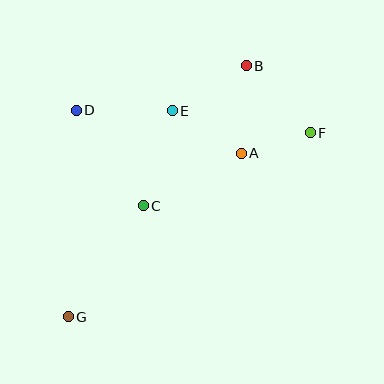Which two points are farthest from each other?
Points B and G are farthest from each other.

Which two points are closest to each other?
Points A and F are closest to each other.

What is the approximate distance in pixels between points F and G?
The distance between F and G is approximately 304 pixels.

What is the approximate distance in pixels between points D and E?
The distance between D and E is approximately 96 pixels.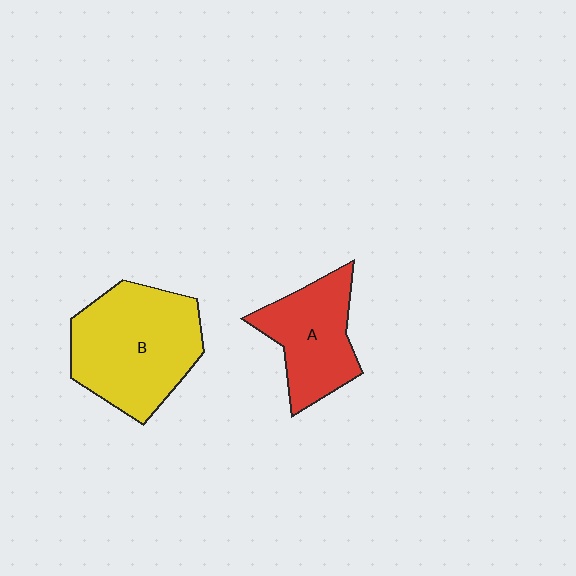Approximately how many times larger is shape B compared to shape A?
Approximately 1.5 times.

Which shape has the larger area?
Shape B (yellow).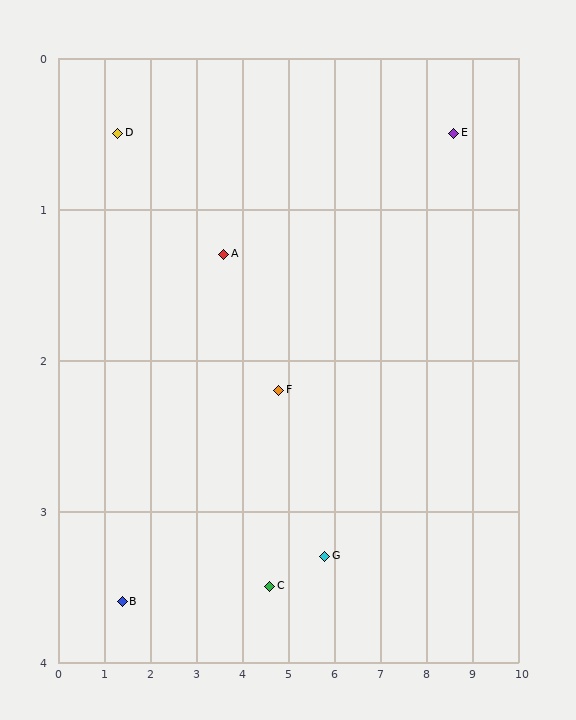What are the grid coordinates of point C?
Point C is at approximately (4.6, 3.5).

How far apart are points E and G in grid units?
Points E and G are about 4.0 grid units apart.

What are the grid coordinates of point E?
Point E is at approximately (8.6, 0.5).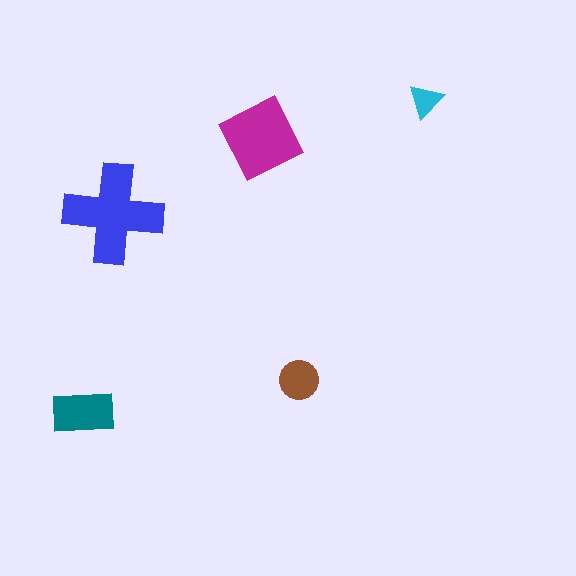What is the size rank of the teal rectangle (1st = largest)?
3rd.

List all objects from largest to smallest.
The blue cross, the magenta diamond, the teal rectangle, the brown circle, the cyan triangle.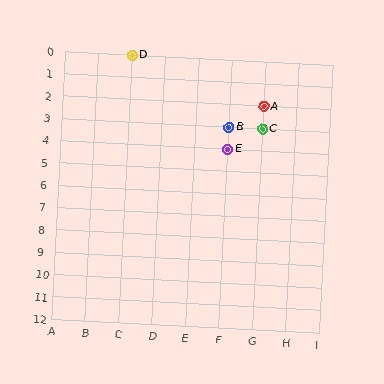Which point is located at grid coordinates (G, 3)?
Point C is at (G, 3).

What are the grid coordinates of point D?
Point D is at grid coordinates (C, 0).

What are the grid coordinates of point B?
Point B is at grid coordinates (F, 3).